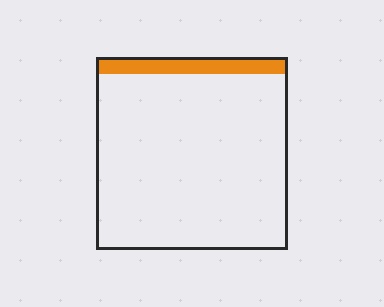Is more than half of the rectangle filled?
No.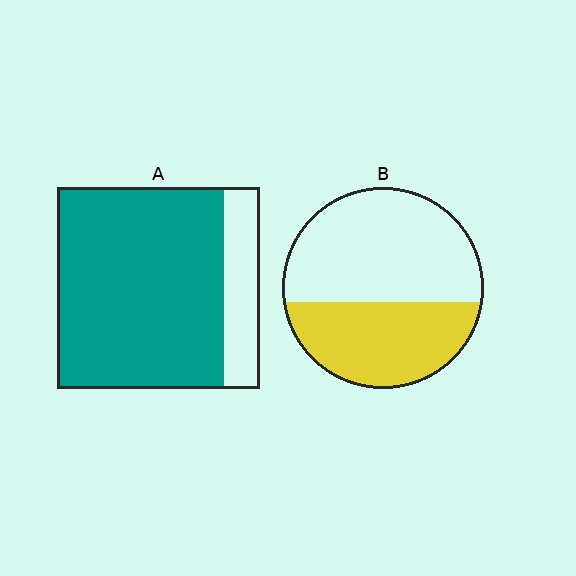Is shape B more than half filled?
No.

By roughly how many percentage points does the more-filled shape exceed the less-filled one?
By roughly 40 percentage points (A over B).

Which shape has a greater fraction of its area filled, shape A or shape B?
Shape A.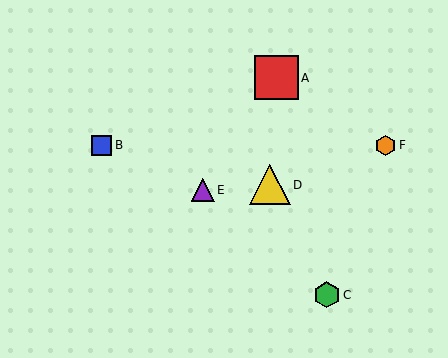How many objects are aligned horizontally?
2 objects (B, F) are aligned horizontally.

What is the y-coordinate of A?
Object A is at y≈78.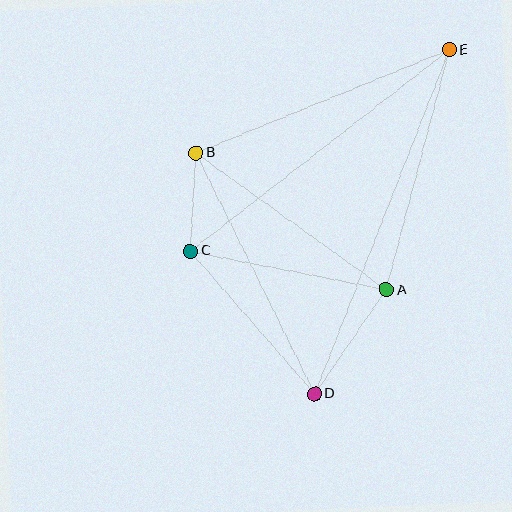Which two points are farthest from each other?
Points D and E are farthest from each other.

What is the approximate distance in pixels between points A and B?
The distance between A and B is approximately 235 pixels.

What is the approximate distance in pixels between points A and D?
The distance between A and D is approximately 126 pixels.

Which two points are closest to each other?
Points B and C are closest to each other.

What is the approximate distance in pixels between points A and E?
The distance between A and E is approximately 248 pixels.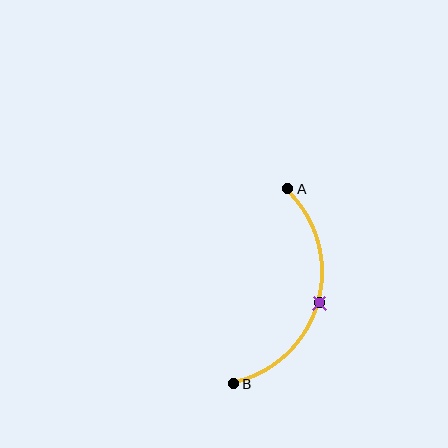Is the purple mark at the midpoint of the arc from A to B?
Yes. The purple mark lies on the arc at equal arc-length from both A and B — it is the arc midpoint.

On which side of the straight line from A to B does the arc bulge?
The arc bulges to the right of the straight line connecting A and B.